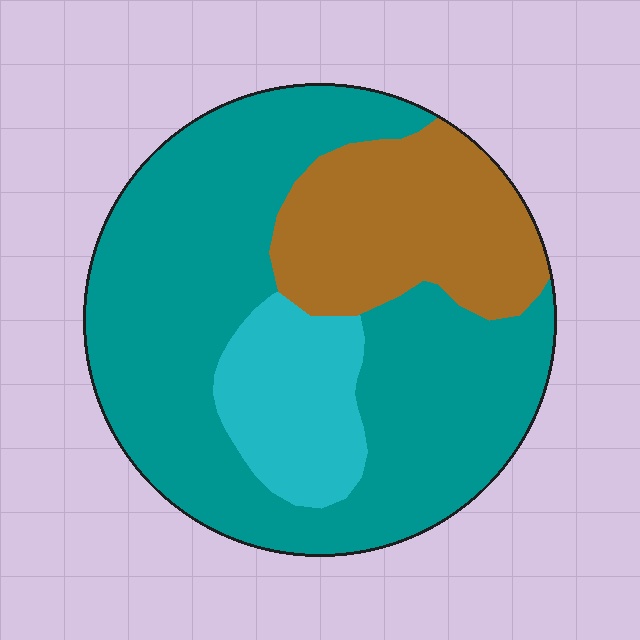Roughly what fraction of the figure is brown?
Brown covers 23% of the figure.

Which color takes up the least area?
Cyan, at roughly 15%.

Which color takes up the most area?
Teal, at roughly 65%.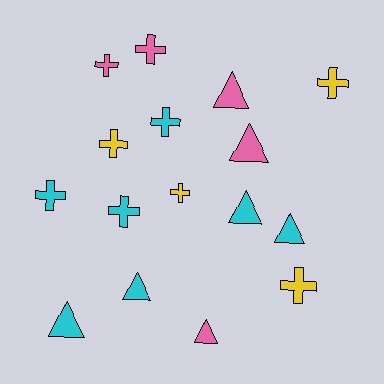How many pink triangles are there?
There are 3 pink triangles.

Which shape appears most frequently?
Cross, with 9 objects.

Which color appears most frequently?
Cyan, with 7 objects.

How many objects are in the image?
There are 16 objects.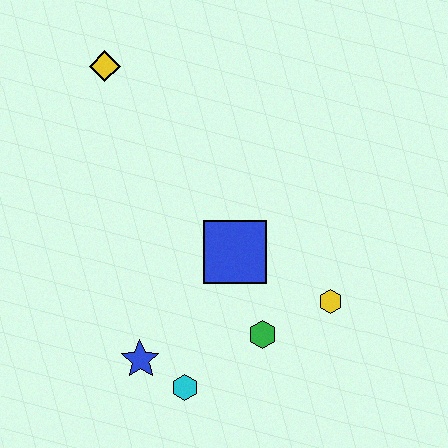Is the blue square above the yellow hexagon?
Yes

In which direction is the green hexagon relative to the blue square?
The green hexagon is below the blue square.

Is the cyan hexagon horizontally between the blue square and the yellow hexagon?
No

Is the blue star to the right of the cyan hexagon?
No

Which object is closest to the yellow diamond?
The blue square is closest to the yellow diamond.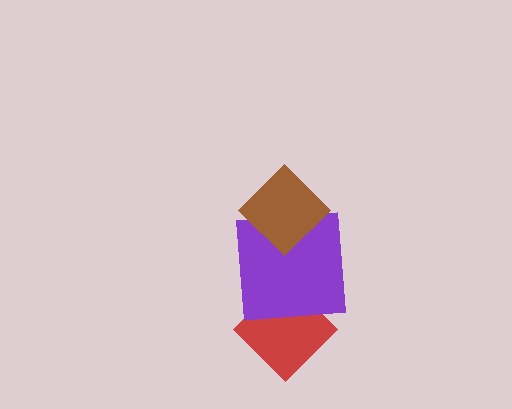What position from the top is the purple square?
The purple square is 2nd from the top.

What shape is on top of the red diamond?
The purple square is on top of the red diamond.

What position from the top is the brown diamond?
The brown diamond is 1st from the top.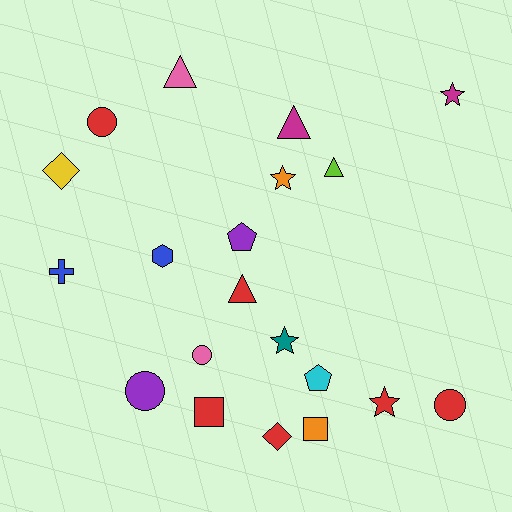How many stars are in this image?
There are 4 stars.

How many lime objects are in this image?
There is 1 lime object.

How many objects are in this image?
There are 20 objects.